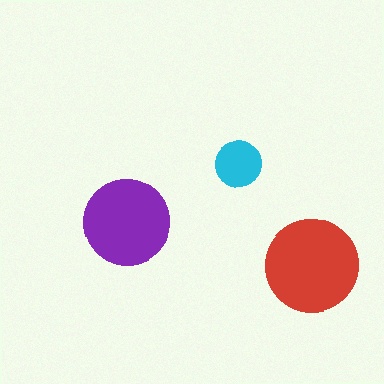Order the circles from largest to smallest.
the red one, the purple one, the cyan one.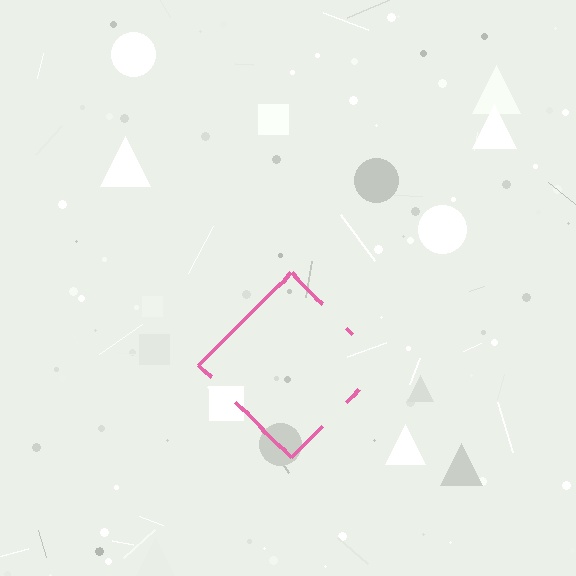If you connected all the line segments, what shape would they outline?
They would outline a diamond.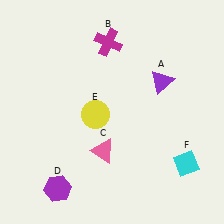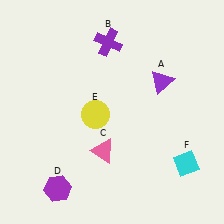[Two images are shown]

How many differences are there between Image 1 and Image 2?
There is 1 difference between the two images.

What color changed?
The cross (B) changed from magenta in Image 1 to purple in Image 2.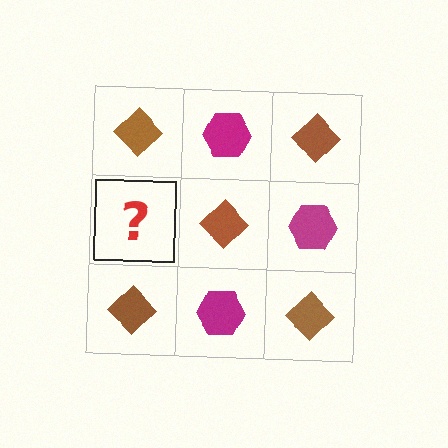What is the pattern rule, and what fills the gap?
The rule is that it alternates brown diamond and magenta hexagon in a checkerboard pattern. The gap should be filled with a magenta hexagon.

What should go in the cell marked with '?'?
The missing cell should contain a magenta hexagon.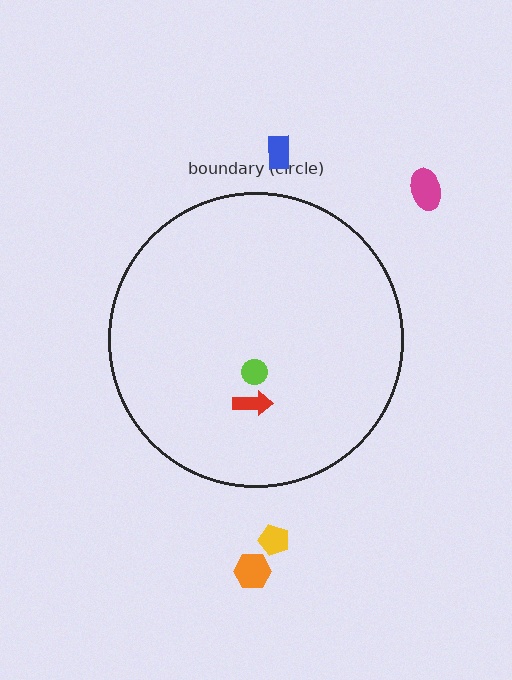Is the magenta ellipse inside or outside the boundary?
Outside.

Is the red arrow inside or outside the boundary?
Inside.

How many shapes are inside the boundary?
2 inside, 4 outside.